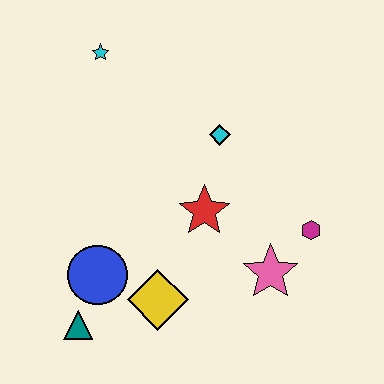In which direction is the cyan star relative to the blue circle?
The cyan star is above the blue circle.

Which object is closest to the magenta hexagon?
The pink star is closest to the magenta hexagon.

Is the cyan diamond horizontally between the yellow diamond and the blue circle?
No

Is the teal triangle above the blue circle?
No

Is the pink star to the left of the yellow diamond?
No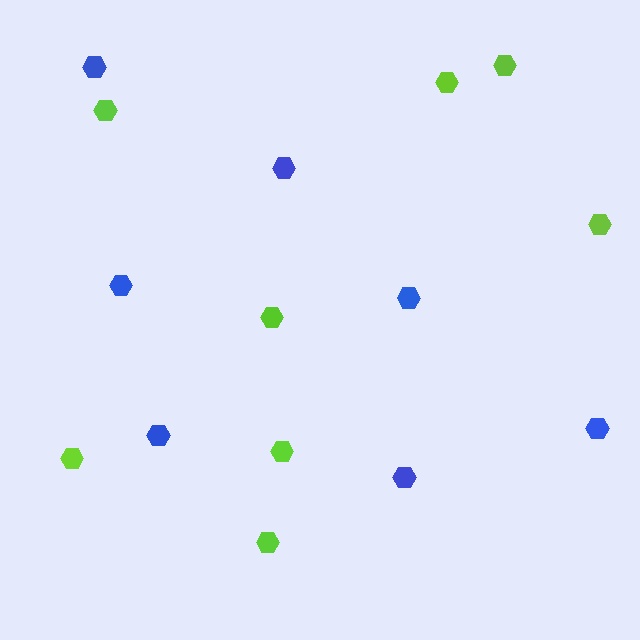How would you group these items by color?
There are 2 groups: one group of lime hexagons (8) and one group of blue hexagons (7).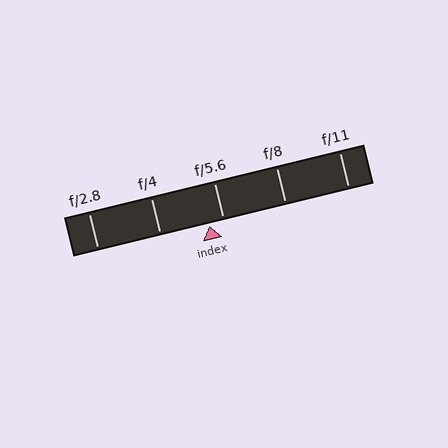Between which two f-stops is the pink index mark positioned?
The index mark is between f/4 and f/5.6.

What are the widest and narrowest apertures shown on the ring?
The widest aperture shown is f/2.8 and the narrowest is f/11.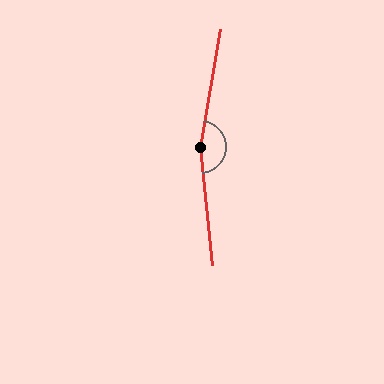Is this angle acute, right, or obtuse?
It is obtuse.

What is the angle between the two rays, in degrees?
Approximately 164 degrees.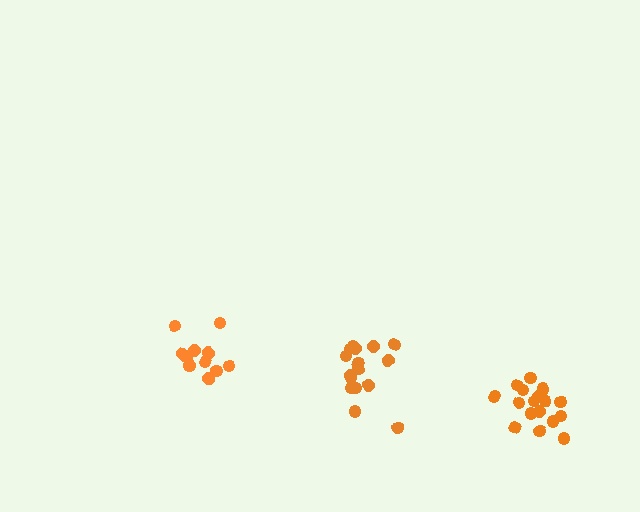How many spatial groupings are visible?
There are 3 spatial groupings.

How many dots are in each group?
Group 1: 12 dots, Group 2: 16 dots, Group 3: 17 dots (45 total).